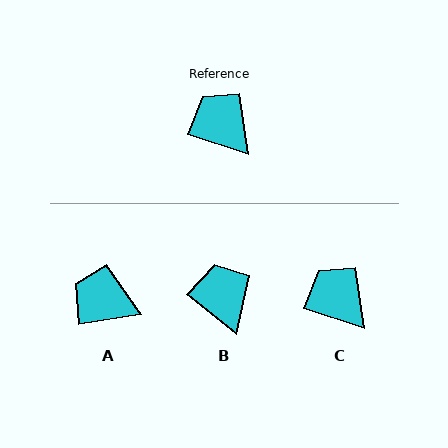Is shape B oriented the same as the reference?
No, it is off by about 20 degrees.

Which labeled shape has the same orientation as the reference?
C.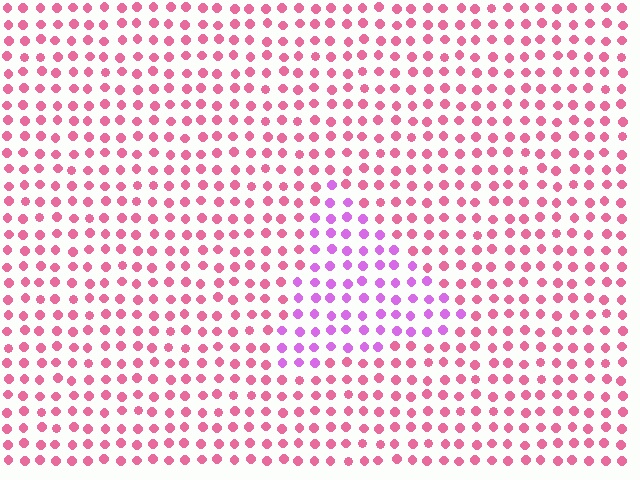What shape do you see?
I see a triangle.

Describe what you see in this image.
The image is filled with small pink elements in a uniform arrangement. A triangle-shaped region is visible where the elements are tinted to a slightly different hue, forming a subtle color boundary.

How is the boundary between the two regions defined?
The boundary is defined purely by a slight shift in hue (about 44 degrees). Spacing, size, and orientation are identical on both sides.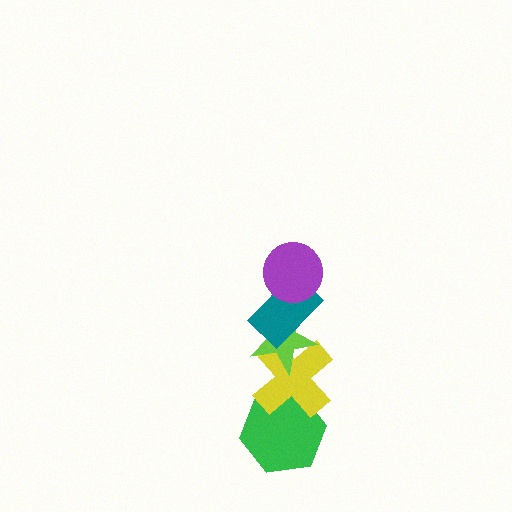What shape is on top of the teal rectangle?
The purple circle is on top of the teal rectangle.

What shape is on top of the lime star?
The teal rectangle is on top of the lime star.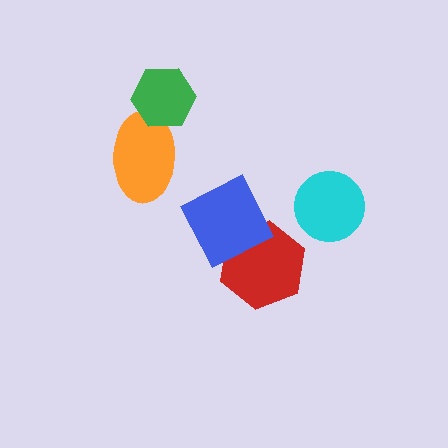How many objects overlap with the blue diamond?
1 object overlaps with the blue diamond.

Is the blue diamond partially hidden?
No, no other shape covers it.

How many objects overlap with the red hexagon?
1 object overlaps with the red hexagon.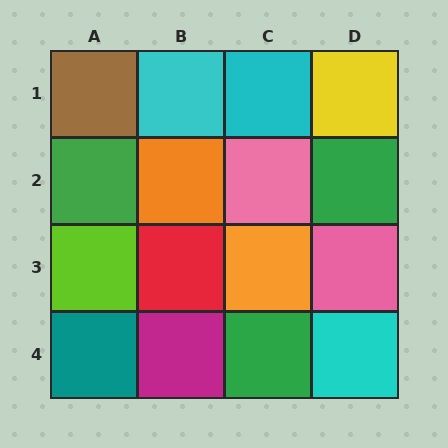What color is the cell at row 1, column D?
Yellow.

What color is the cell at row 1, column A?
Brown.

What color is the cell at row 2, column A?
Green.